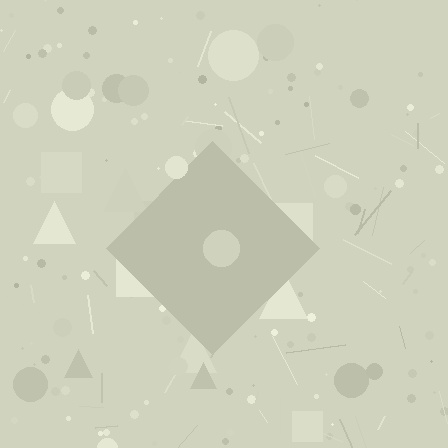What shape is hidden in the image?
A diamond is hidden in the image.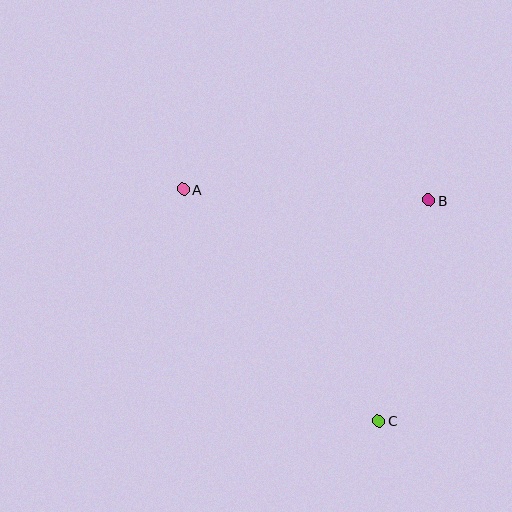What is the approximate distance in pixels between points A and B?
The distance between A and B is approximately 246 pixels.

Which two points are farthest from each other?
Points A and C are farthest from each other.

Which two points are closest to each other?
Points B and C are closest to each other.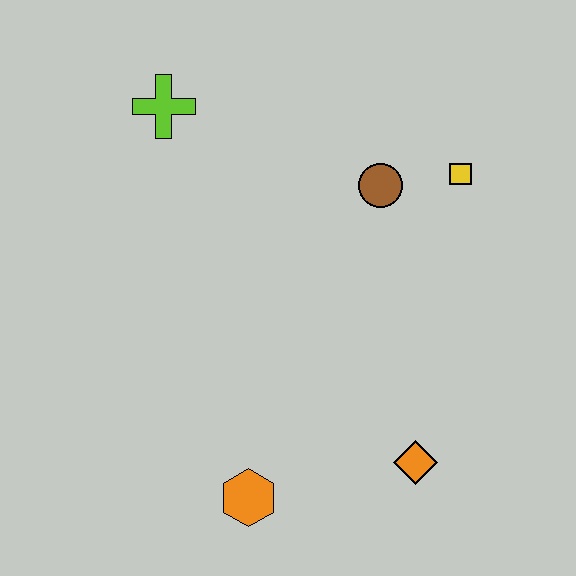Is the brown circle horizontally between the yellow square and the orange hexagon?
Yes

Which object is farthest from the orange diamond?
The lime cross is farthest from the orange diamond.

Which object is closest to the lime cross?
The brown circle is closest to the lime cross.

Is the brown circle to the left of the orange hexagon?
No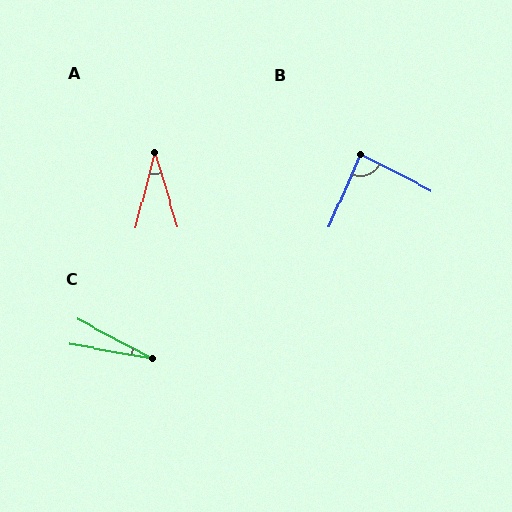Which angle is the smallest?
C, at approximately 18 degrees.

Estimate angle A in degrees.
Approximately 31 degrees.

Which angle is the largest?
B, at approximately 86 degrees.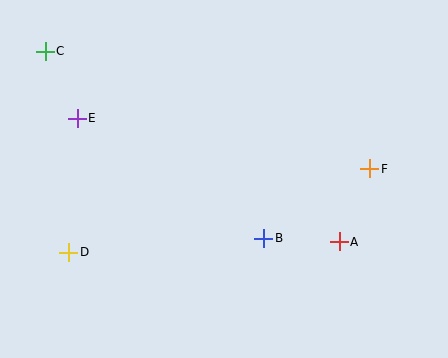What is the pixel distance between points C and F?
The distance between C and F is 345 pixels.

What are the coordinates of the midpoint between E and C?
The midpoint between E and C is at (61, 85).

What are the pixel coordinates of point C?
Point C is at (45, 51).